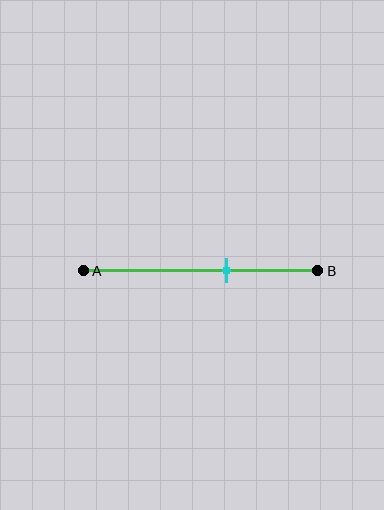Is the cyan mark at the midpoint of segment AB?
No, the mark is at about 60% from A, not at the 50% midpoint.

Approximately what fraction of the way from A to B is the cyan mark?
The cyan mark is approximately 60% of the way from A to B.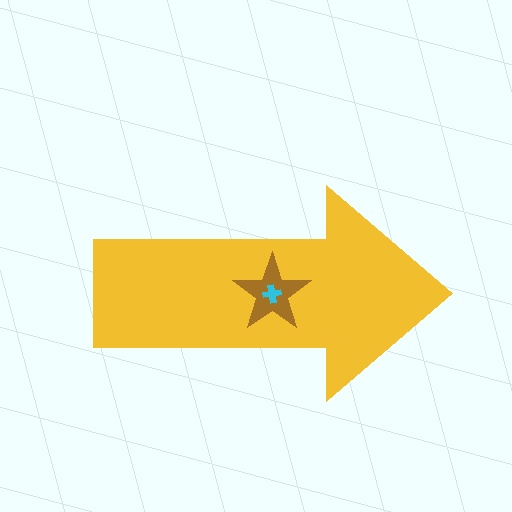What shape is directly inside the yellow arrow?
The brown star.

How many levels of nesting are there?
3.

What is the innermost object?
The cyan cross.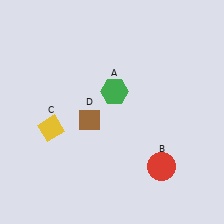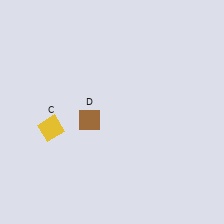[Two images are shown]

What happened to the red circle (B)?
The red circle (B) was removed in Image 2. It was in the bottom-right area of Image 1.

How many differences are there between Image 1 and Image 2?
There are 2 differences between the two images.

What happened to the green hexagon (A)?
The green hexagon (A) was removed in Image 2. It was in the top-right area of Image 1.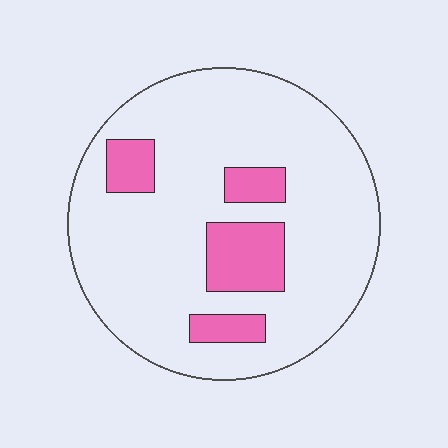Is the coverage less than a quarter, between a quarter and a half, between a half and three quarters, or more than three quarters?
Less than a quarter.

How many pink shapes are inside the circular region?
4.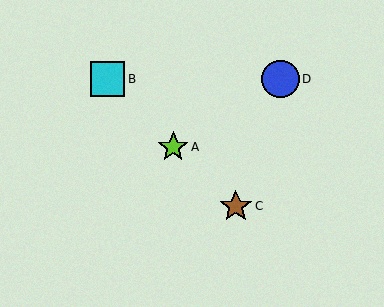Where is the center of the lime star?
The center of the lime star is at (173, 147).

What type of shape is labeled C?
Shape C is a brown star.